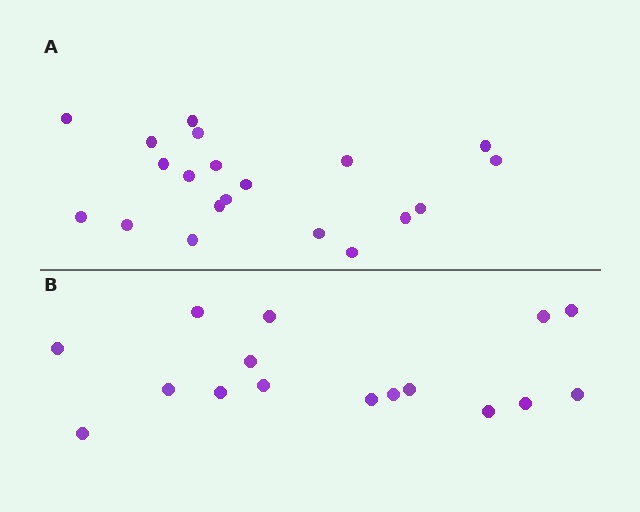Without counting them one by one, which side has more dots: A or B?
Region A (the top region) has more dots.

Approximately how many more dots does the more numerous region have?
Region A has about 4 more dots than region B.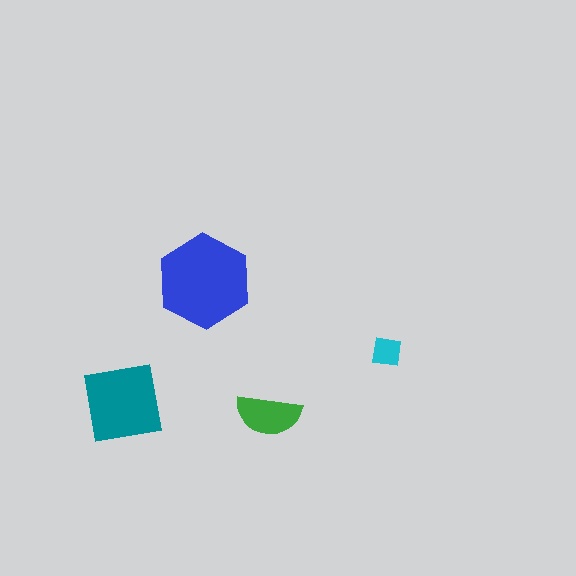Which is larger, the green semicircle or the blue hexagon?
The blue hexagon.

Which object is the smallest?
The cyan square.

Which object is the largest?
The blue hexagon.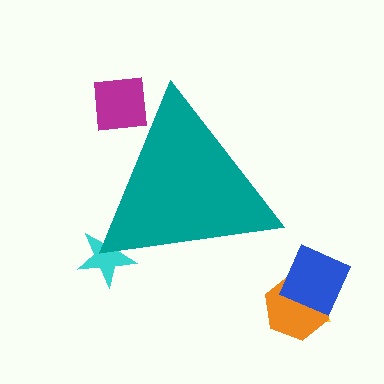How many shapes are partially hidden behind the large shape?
2 shapes are partially hidden.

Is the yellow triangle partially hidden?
No, the yellow triangle is fully visible.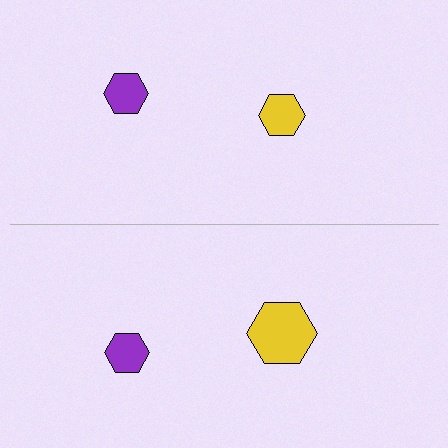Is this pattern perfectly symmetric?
No, the pattern is not perfectly symmetric. The yellow hexagon on the bottom side has a different size than its mirror counterpart.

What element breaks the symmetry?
The yellow hexagon on the bottom side has a different size than its mirror counterpart.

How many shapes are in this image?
There are 4 shapes in this image.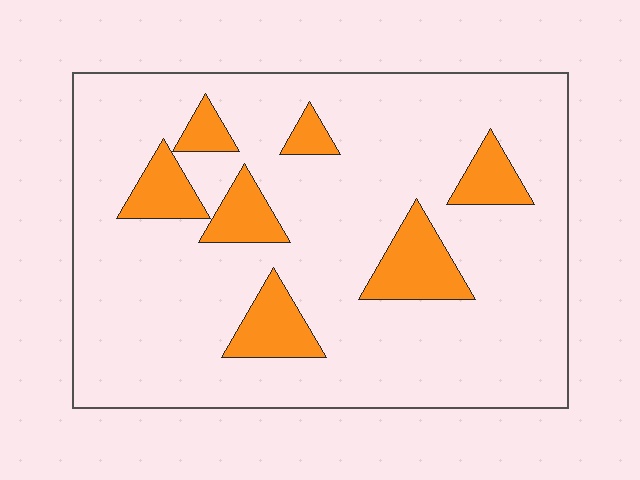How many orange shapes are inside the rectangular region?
7.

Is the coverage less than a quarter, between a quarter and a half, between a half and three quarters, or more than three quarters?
Less than a quarter.